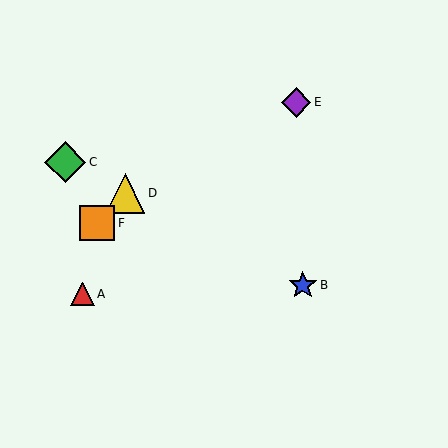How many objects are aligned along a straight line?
3 objects (B, C, D) are aligned along a straight line.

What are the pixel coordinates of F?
Object F is at (97, 223).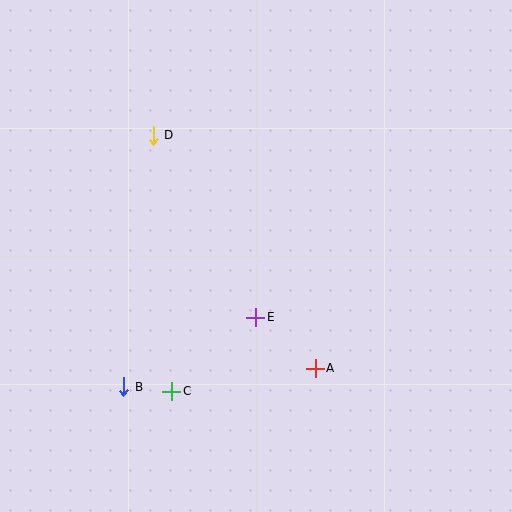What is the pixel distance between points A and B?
The distance between A and B is 192 pixels.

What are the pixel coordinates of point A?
Point A is at (315, 368).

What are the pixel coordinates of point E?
Point E is at (256, 317).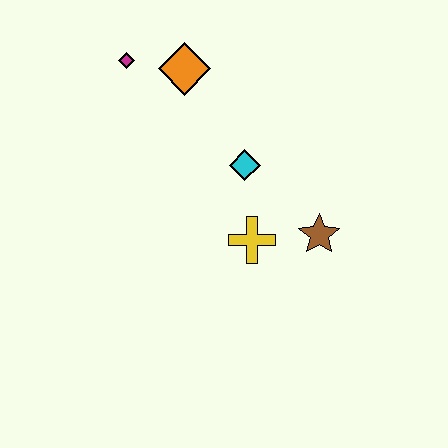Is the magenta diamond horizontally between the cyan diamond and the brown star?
No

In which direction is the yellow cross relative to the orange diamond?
The yellow cross is below the orange diamond.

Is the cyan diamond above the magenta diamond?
No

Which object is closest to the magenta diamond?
The orange diamond is closest to the magenta diamond.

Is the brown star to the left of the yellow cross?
No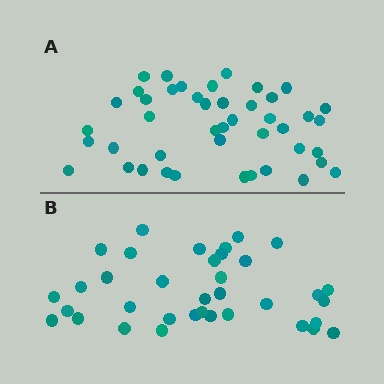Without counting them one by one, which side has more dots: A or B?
Region A (the top region) has more dots.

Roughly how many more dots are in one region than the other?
Region A has roughly 8 or so more dots than region B.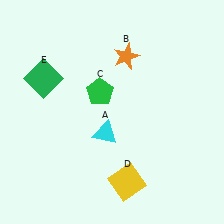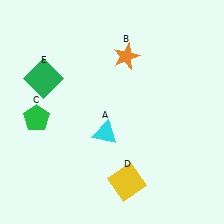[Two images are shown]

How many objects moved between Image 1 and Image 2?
1 object moved between the two images.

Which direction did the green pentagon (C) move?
The green pentagon (C) moved left.